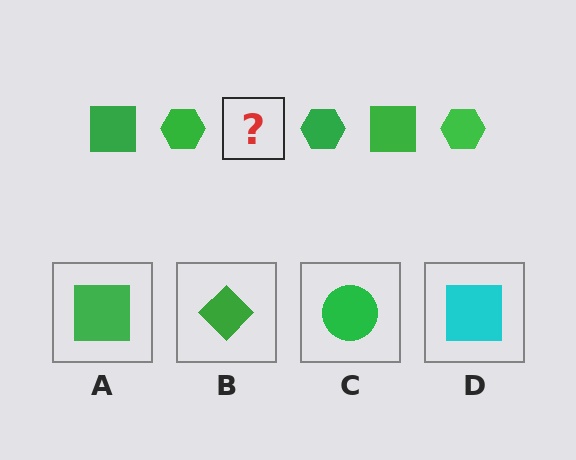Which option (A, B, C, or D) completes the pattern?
A.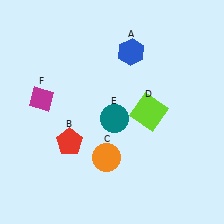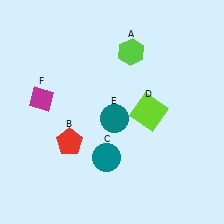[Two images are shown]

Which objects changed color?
A changed from blue to lime. C changed from orange to teal.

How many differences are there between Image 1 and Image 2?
There are 2 differences between the two images.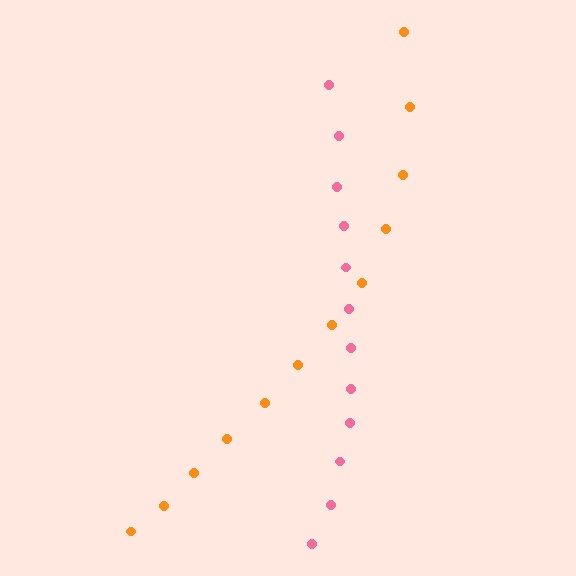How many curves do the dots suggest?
There are 2 distinct paths.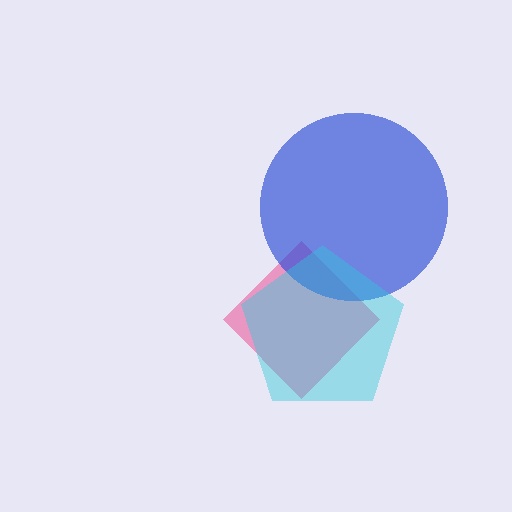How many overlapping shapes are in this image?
There are 3 overlapping shapes in the image.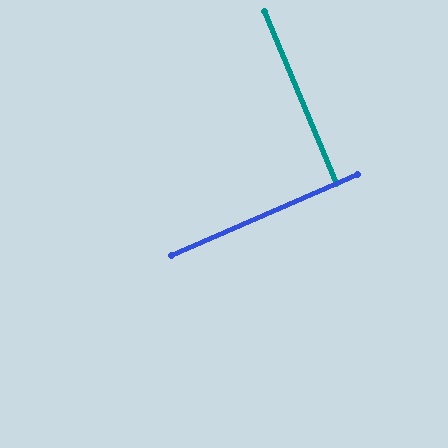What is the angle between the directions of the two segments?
Approximately 89 degrees.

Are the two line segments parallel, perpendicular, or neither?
Perpendicular — they meet at approximately 89°.